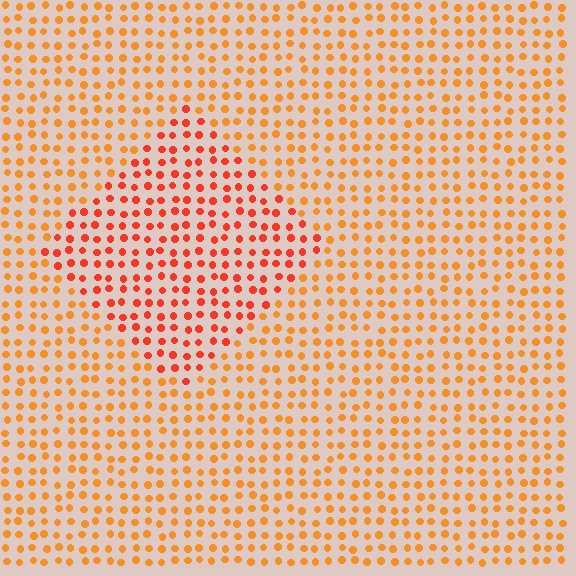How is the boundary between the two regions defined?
The boundary is defined purely by a slight shift in hue (about 27 degrees). Spacing, size, and orientation are identical on both sides.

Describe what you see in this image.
The image is filled with small orange elements in a uniform arrangement. A diamond-shaped region is visible where the elements are tinted to a slightly different hue, forming a subtle color boundary.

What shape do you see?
I see a diamond.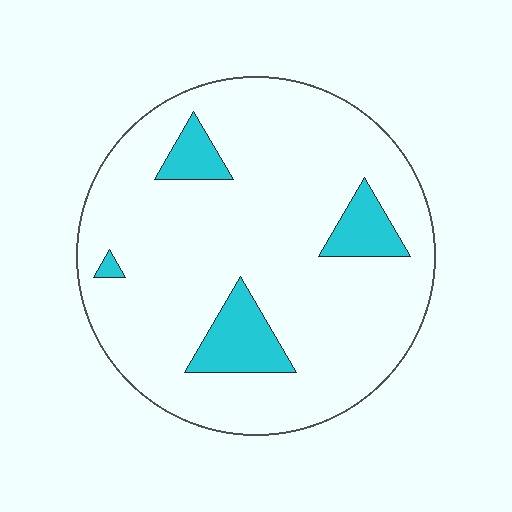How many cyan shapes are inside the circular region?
4.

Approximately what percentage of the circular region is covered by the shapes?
Approximately 10%.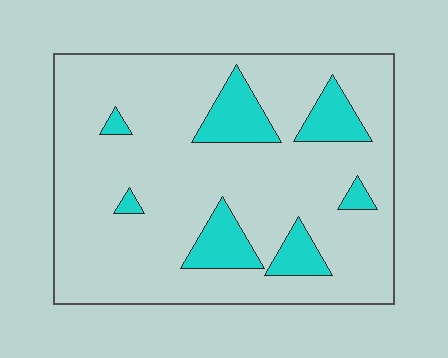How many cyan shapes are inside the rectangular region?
7.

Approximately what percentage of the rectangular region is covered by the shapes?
Approximately 15%.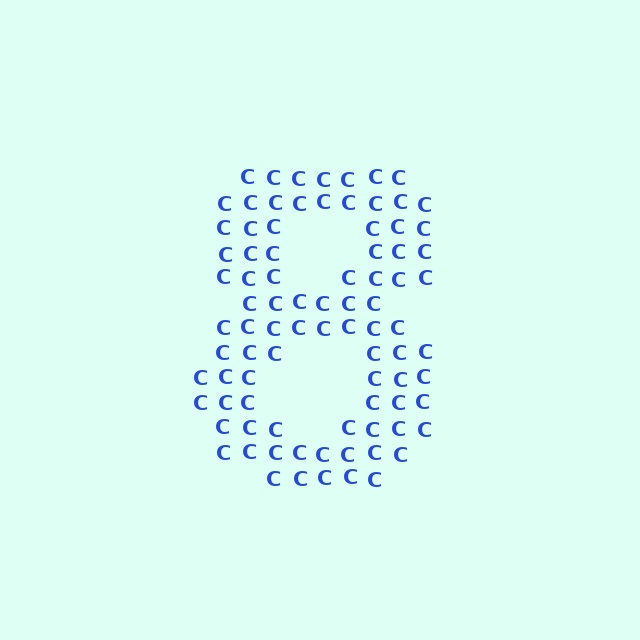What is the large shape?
The large shape is the digit 8.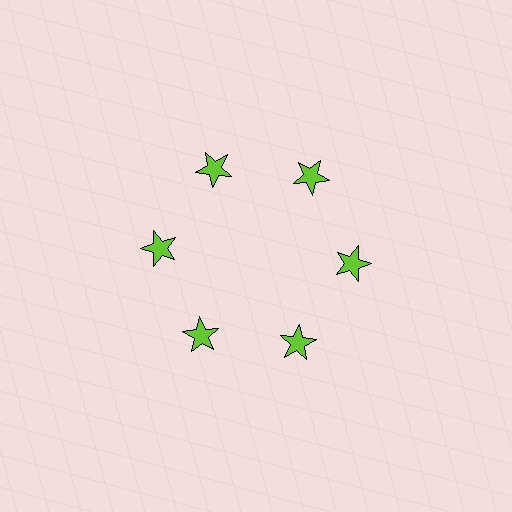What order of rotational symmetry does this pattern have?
This pattern has 6-fold rotational symmetry.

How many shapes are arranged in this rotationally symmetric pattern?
There are 6 shapes, arranged in 6 groups of 1.